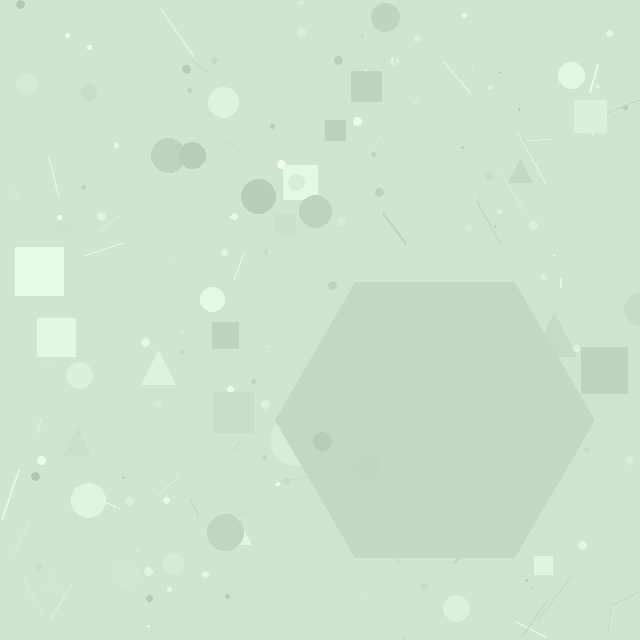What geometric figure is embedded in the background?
A hexagon is embedded in the background.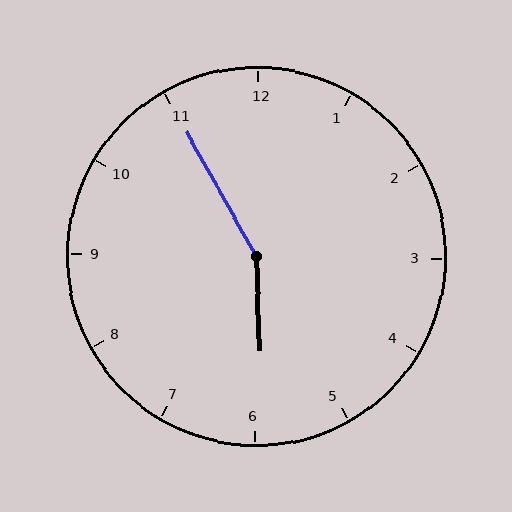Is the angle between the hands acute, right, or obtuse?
It is obtuse.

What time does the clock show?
5:55.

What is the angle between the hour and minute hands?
Approximately 152 degrees.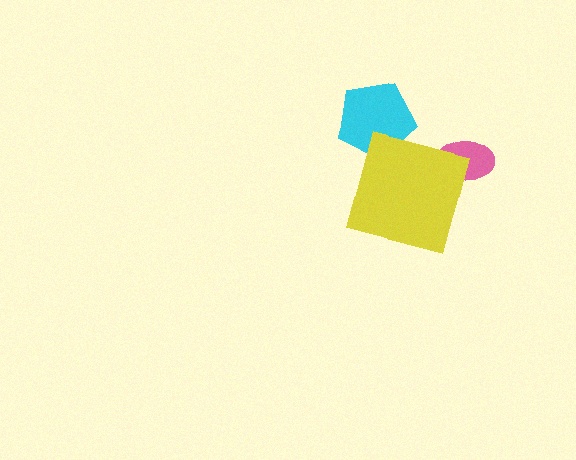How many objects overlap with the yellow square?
2 objects overlap with the yellow square.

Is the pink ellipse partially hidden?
Yes, it is partially covered by another shape.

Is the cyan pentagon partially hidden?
Yes, it is partially covered by another shape.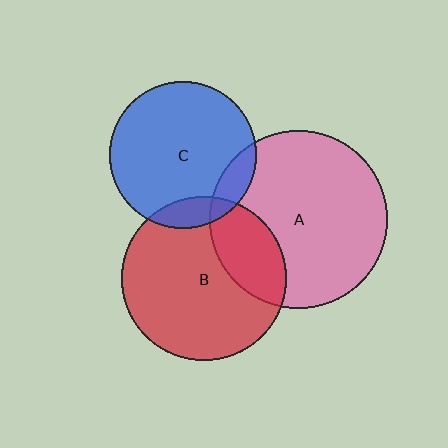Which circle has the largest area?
Circle A (pink).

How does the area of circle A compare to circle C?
Approximately 1.5 times.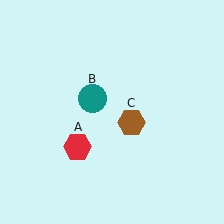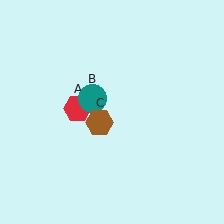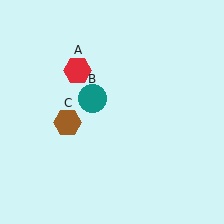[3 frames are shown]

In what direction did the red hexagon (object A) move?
The red hexagon (object A) moved up.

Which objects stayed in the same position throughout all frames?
Teal circle (object B) remained stationary.